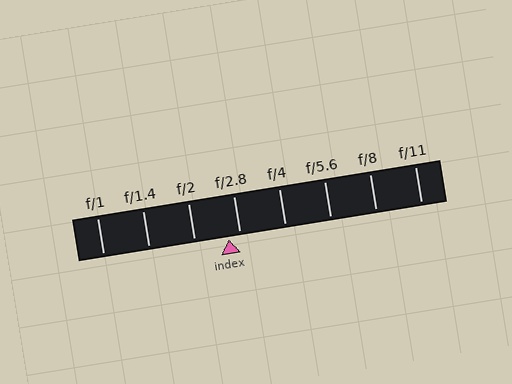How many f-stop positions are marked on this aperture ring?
There are 8 f-stop positions marked.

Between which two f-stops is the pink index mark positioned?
The index mark is between f/2 and f/2.8.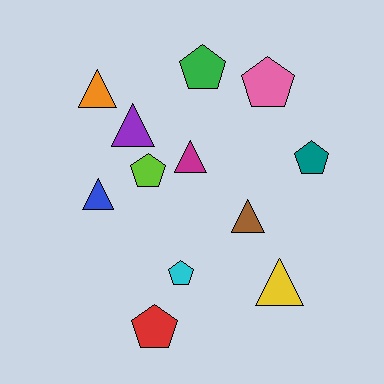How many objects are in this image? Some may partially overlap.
There are 12 objects.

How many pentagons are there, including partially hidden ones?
There are 6 pentagons.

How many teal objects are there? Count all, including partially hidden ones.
There is 1 teal object.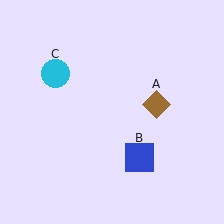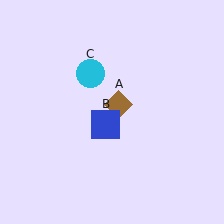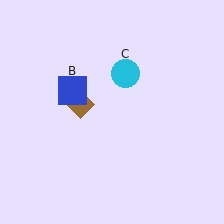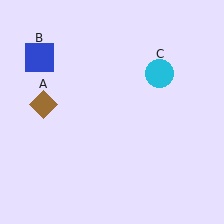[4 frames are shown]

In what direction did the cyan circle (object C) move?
The cyan circle (object C) moved right.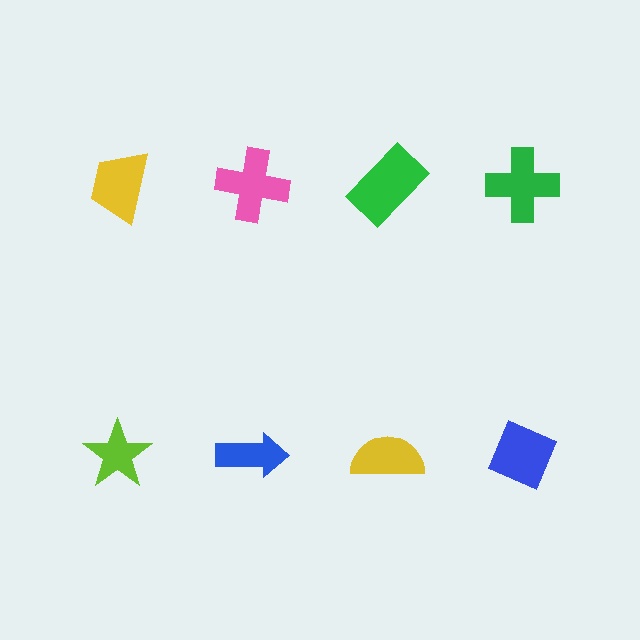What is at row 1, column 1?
A yellow trapezoid.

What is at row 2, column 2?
A blue arrow.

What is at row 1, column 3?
A green rectangle.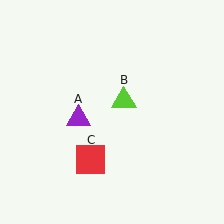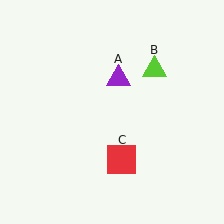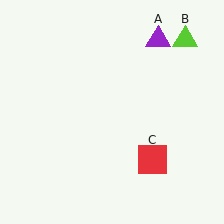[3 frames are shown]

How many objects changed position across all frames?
3 objects changed position: purple triangle (object A), lime triangle (object B), red square (object C).